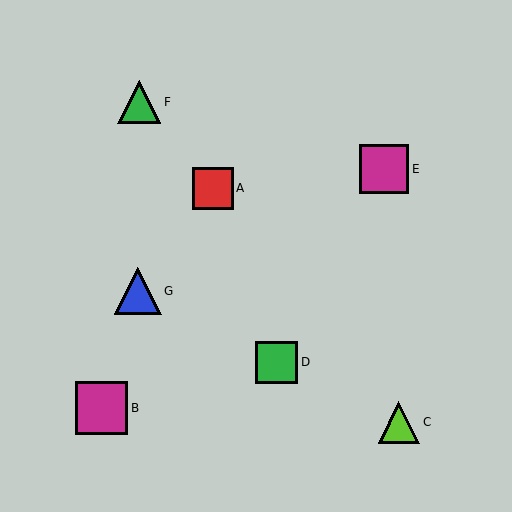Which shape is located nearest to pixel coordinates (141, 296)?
The blue triangle (labeled G) at (138, 291) is nearest to that location.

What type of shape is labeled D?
Shape D is a green square.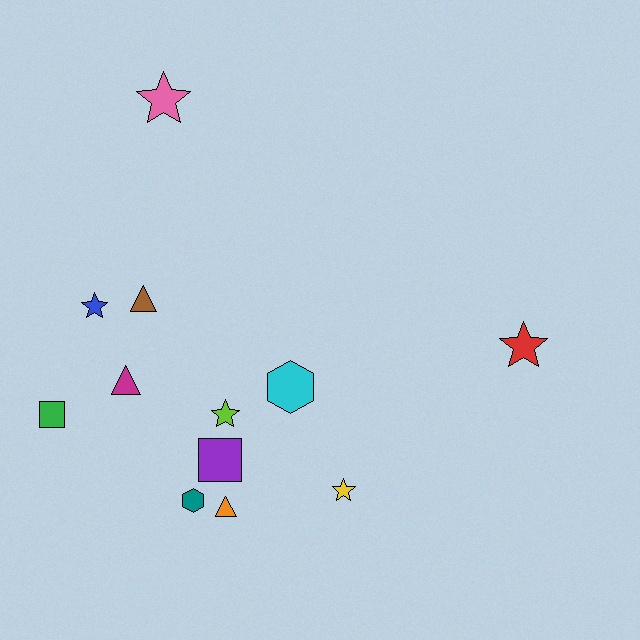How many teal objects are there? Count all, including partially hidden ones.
There is 1 teal object.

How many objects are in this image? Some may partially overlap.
There are 12 objects.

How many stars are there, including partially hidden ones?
There are 5 stars.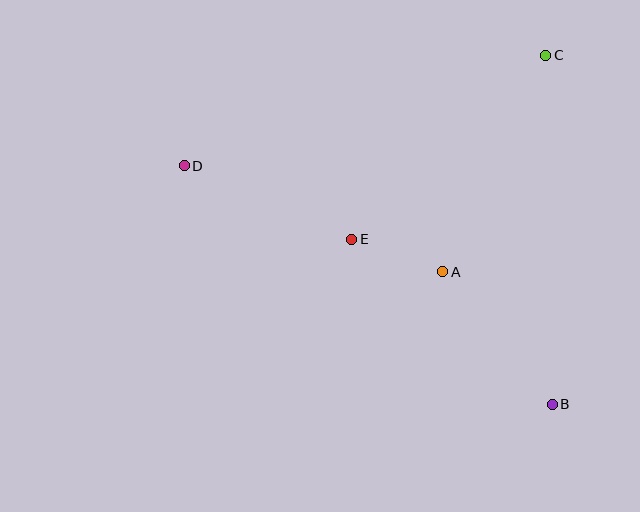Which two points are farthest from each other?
Points B and D are farthest from each other.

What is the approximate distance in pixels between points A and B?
The distance between A and B is approximately 172 pixels.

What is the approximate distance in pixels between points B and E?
The distance between B and E is approximately 260 pixels.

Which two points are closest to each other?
Points A and E are closest to each other.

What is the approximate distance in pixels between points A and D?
The distance between A and D is approximately 279 pixels.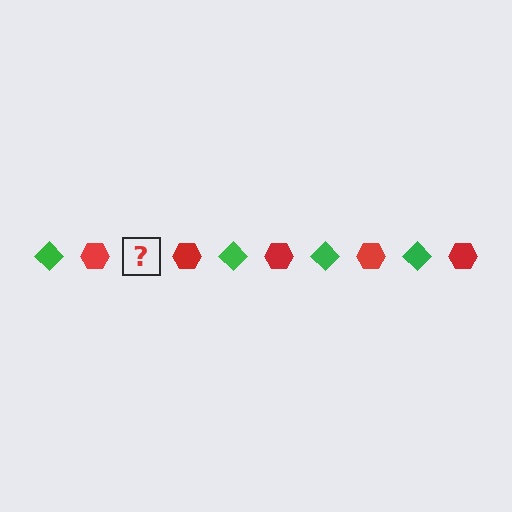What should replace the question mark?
The question mark should be replaced with a green diamond.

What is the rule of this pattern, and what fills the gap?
The rule is that the pattern alternates between green diamond and red hexagon. The gap should be filled with a green diamond.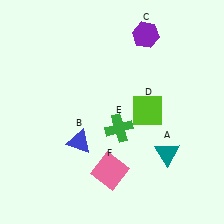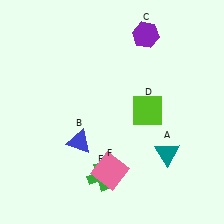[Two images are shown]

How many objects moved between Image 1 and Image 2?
1 object moved between the two images.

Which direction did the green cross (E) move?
The green cross (E) moved down.